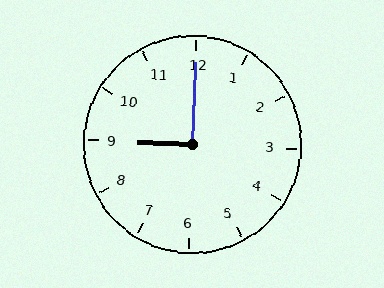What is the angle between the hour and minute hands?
Approximately 90 degrees.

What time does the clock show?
9:00.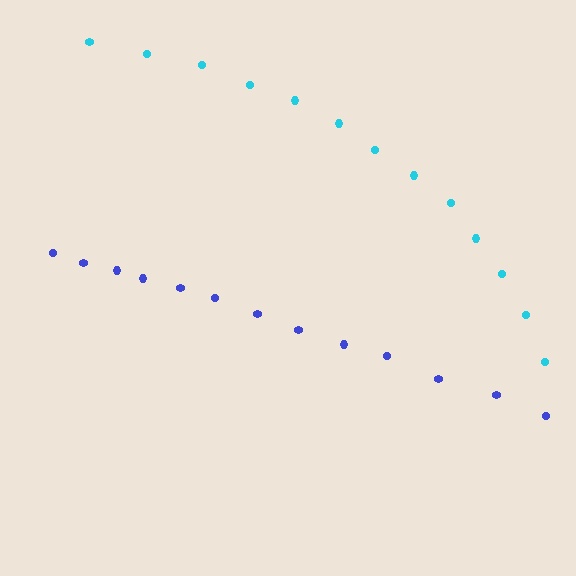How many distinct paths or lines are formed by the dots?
There are 2 distinct paths.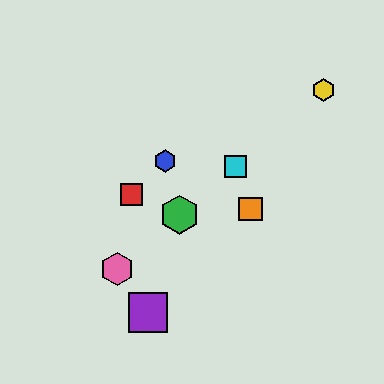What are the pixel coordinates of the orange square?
The orange square is at (251, 209).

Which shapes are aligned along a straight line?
The green hexagon, the yellow hexagon, the cyan square, the pink hexagon are aligned along a straight line.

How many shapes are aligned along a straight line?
4 shapes (the green hexagon, the yellow hexagon, the cyan square, the pink hexagon) are aligned along a straight line.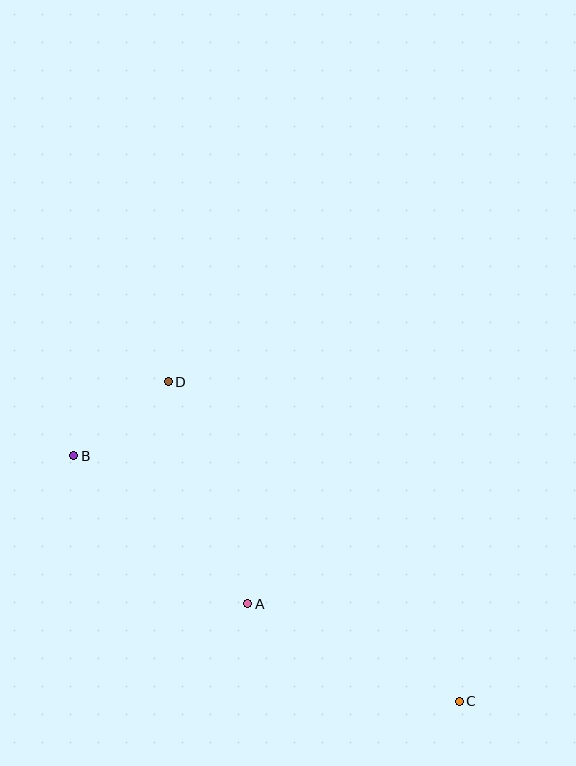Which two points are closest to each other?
Points B and D are closest to each other.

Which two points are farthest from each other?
Points B and C are farthest from each other.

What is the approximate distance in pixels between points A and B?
The distance between A and B is approximately 228 pixels.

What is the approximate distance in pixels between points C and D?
The distance between C and D is approximately 433 pixels.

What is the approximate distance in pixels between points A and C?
The distance between A and C is approximately 233 pixels.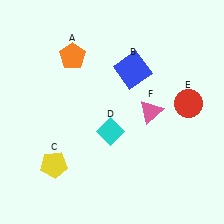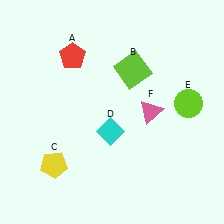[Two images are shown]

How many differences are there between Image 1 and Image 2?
There are 3 differences between the two images.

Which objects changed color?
A changed from orange to red. B changed from blue to lime. E changed from red to lime.